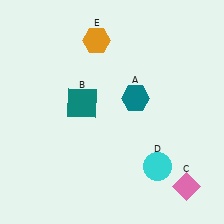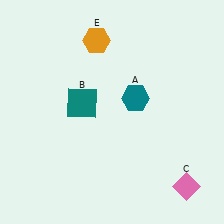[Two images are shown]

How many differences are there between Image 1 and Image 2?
There is 1 difference between the two images.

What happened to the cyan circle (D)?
The cyan circle (D) was removed in Image 2. It was in the bottom-right area of Image 1.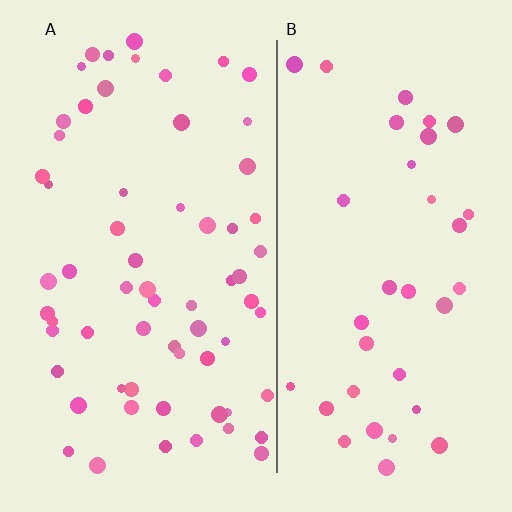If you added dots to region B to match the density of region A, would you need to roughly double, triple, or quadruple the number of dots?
Approximately double.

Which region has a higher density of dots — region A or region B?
A (the left).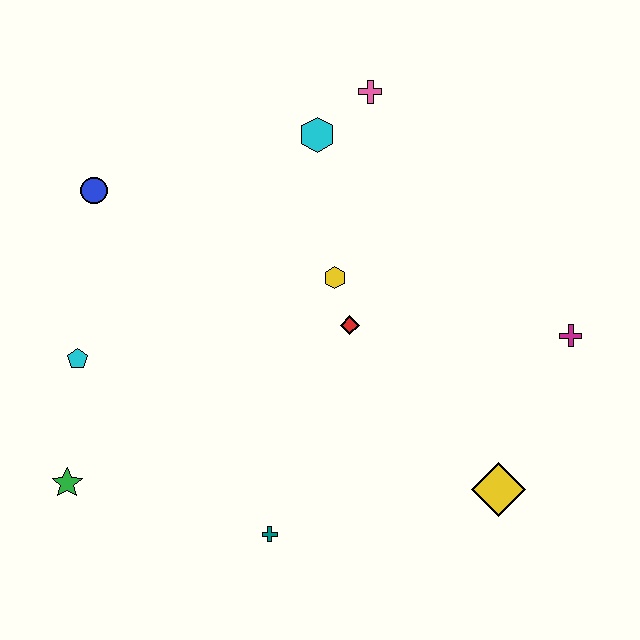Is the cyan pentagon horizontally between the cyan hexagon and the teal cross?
No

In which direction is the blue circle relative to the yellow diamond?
The blue circle is to the left of the yellow diamond.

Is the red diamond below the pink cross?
Yes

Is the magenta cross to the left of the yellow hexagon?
No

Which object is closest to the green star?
The cyan pentagon is closest to the green star.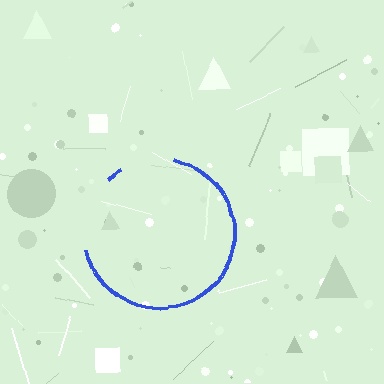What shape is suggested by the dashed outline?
The dashed outline suggests a circle.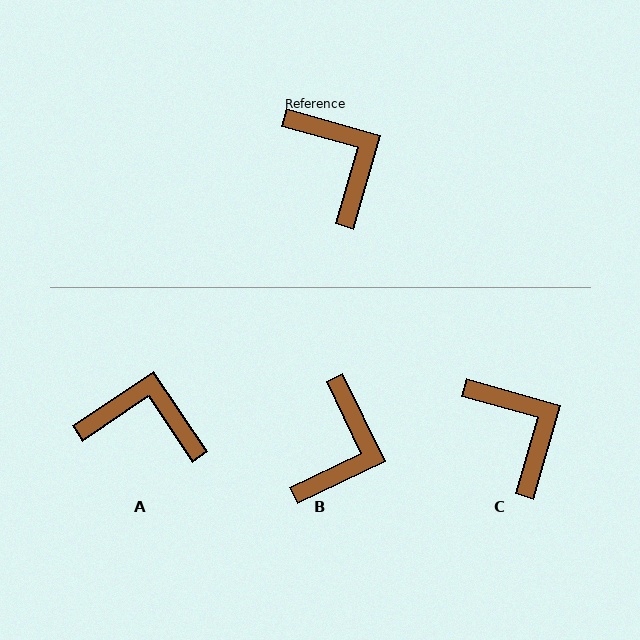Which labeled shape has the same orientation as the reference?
C.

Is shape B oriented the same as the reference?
No, it is off by about 49 degrees.